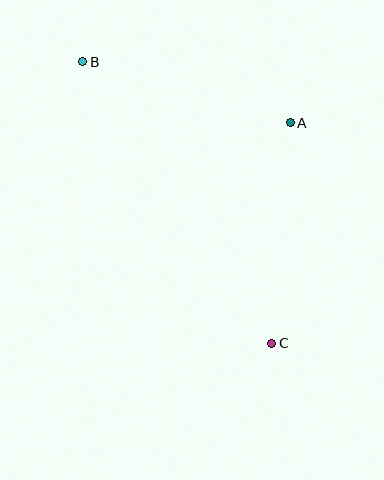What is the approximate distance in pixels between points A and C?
The distance between A and C is approximately 222 pixels.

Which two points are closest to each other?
Points A and B are closest to each other.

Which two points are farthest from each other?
Points B and C are farthest from each other.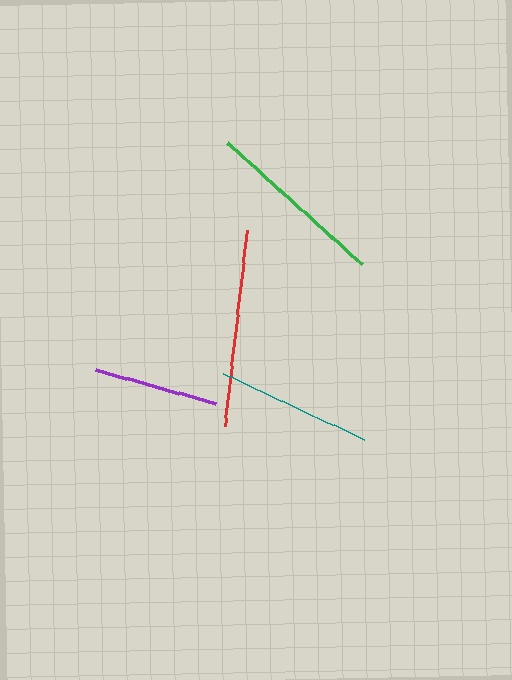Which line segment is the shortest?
The purple line is the shortest at approximately 125 pixels.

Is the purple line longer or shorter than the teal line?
The teal line is longer than the purple line.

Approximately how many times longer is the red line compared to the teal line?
The red line is approximately 1.3 times the length of the teal line.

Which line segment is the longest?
The red line is the longest at approximately 196 pixels.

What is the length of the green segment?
The green segment is approximately 181 pixels long.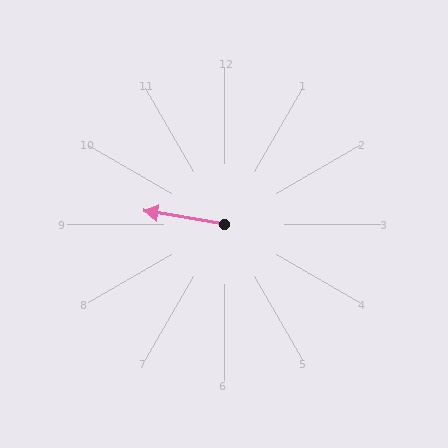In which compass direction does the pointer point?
West.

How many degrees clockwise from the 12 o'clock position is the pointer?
Approximately 279 degrees.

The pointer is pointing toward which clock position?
Roughly 9 o'clock.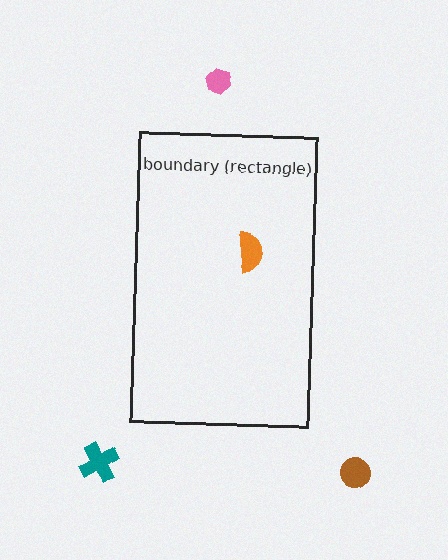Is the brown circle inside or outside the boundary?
Outside.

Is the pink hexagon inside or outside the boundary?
Outside.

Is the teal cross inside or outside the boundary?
Outside.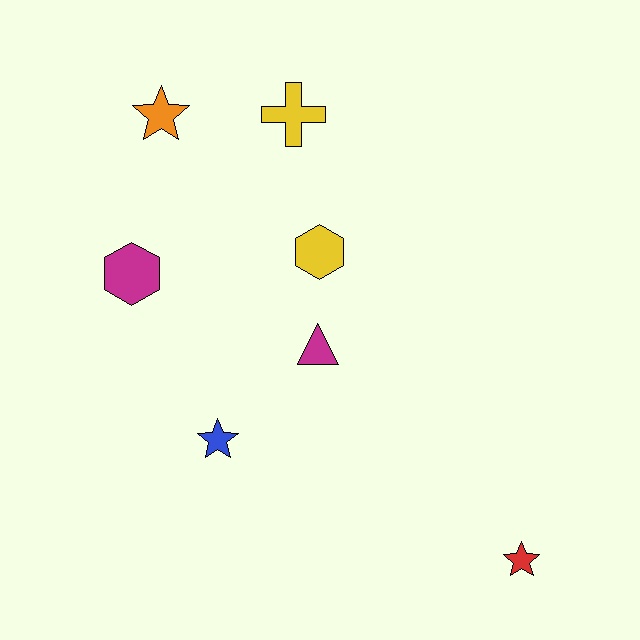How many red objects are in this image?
There is 1 red object.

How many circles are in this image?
There are no circles.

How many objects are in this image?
There are 7 objects.